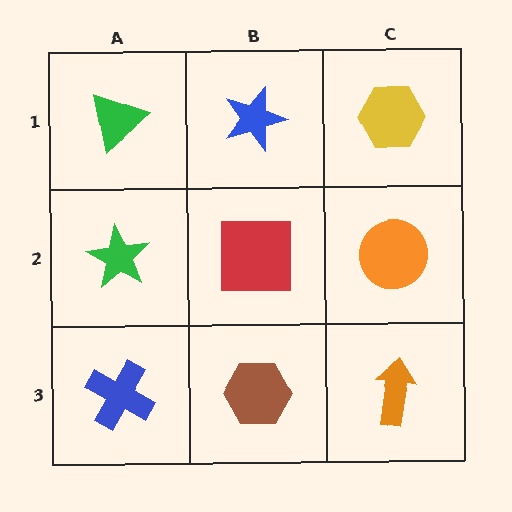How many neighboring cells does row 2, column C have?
3.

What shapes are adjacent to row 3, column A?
A green star (row 2, column A), a brown hexagon (row 3, column B).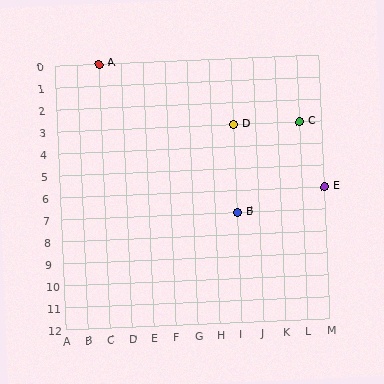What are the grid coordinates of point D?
Point D is at grid coordinates (I, 3).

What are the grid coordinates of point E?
Point E is at grid coordinates (M, 6).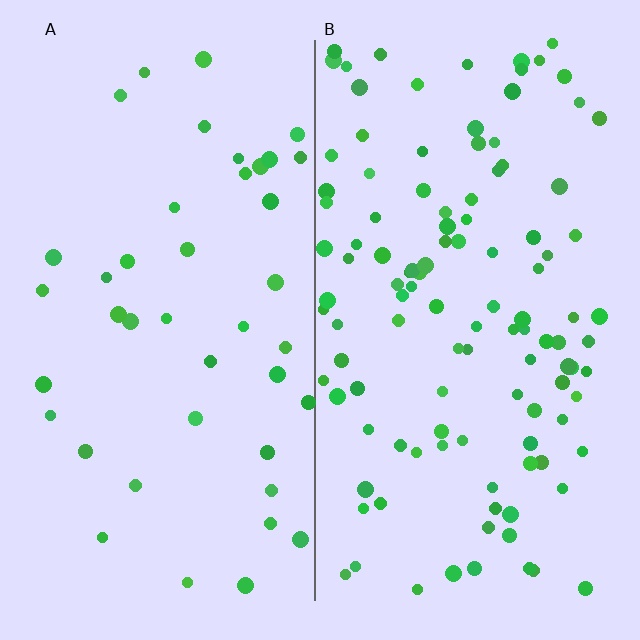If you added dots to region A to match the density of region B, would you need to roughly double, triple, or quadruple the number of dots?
Approximately triple.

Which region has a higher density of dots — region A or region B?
B (the right).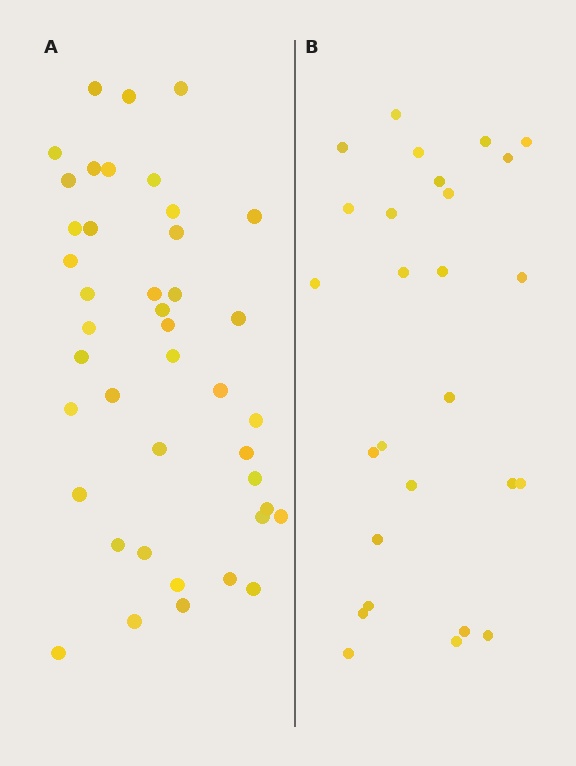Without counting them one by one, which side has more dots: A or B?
Region A (the left region) has more dots.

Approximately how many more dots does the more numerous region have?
Region A has approximately 15 more dots than region B.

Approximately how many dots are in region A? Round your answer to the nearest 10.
About 40 dots. (The exact count is 42, which rounds to 40.)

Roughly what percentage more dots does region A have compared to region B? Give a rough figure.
About 55% more.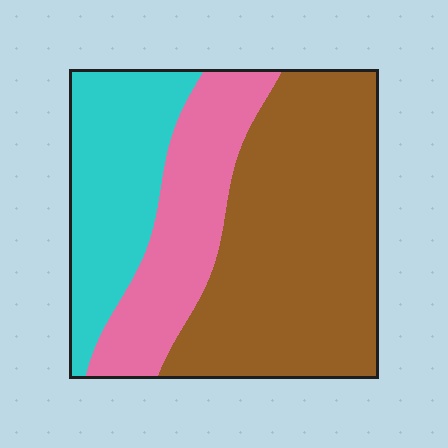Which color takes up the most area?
Brown, at roughly 50%.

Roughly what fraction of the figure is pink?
Pink covers roughly 25% of the figure.